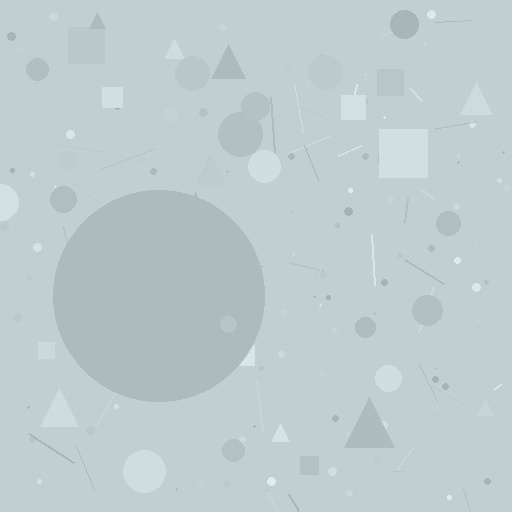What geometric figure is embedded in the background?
A circle is embedded in the background.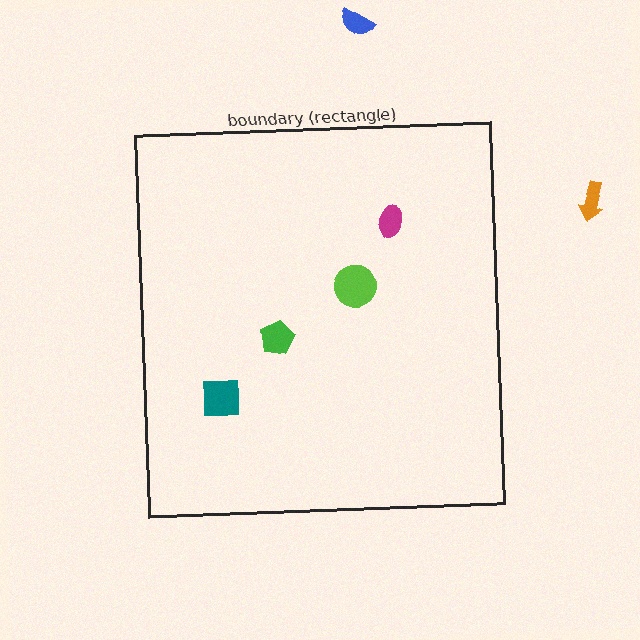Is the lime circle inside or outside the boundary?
Inside.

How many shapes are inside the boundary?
4 inside, 2 outside.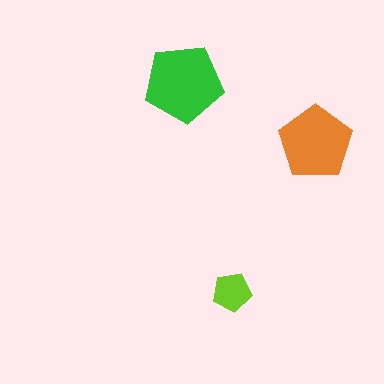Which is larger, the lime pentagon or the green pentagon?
The green one.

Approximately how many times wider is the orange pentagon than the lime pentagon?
About 2 times wider.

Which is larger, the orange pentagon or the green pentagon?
The green one.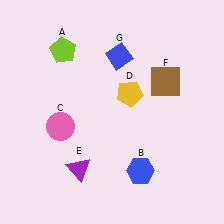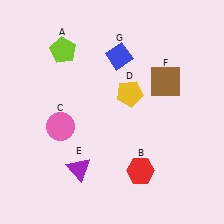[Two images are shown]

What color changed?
The hexagon (B) changed from blue in Image 1 to red in Image 2.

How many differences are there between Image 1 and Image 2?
There is 1 difference between the two images.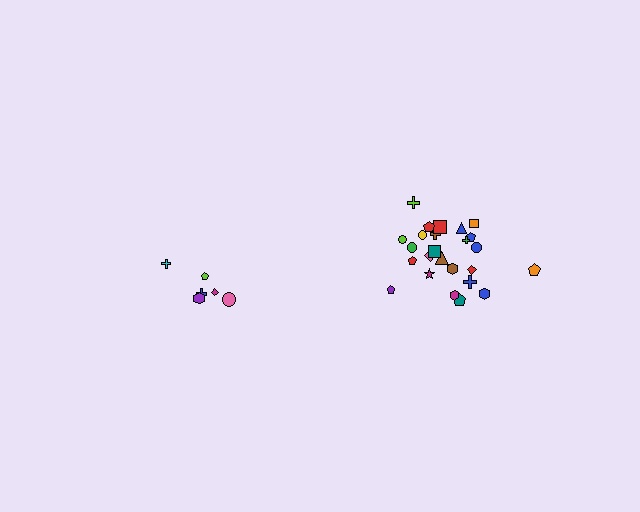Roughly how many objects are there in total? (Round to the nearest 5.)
Roughly 30 objects in total.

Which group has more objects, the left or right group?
The right group.